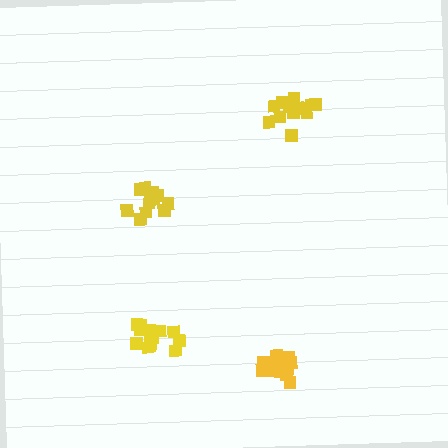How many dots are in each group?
Group 1: 14 dots, Group 2: 12 dots, Group 3: 15 dots, Group 4: 14 dots (55 total).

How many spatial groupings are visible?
There are 4 spatial groupings.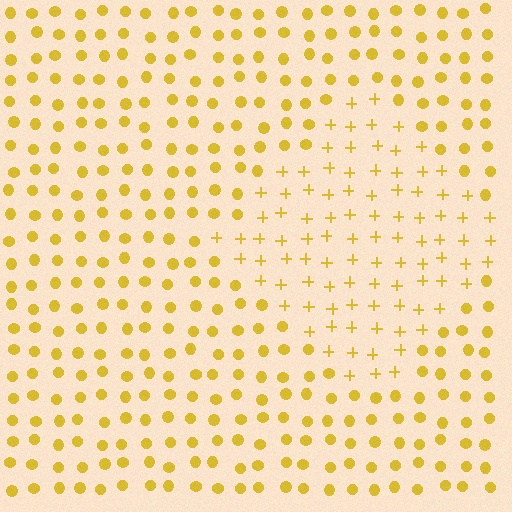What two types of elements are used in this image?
The image uses plus signs inside the diamond region and circles outside it.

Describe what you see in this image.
The image is filled with small yellow elements arranged in a uniform grid. A diamond-shaped region contains plus signs, while the surrounding area contains circles. The boundary is defined purely by the change in element shape.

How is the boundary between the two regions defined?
The boundary is defined by a change in element shape: plus signs inside vs. circles outside. All elements share the same color and spacing.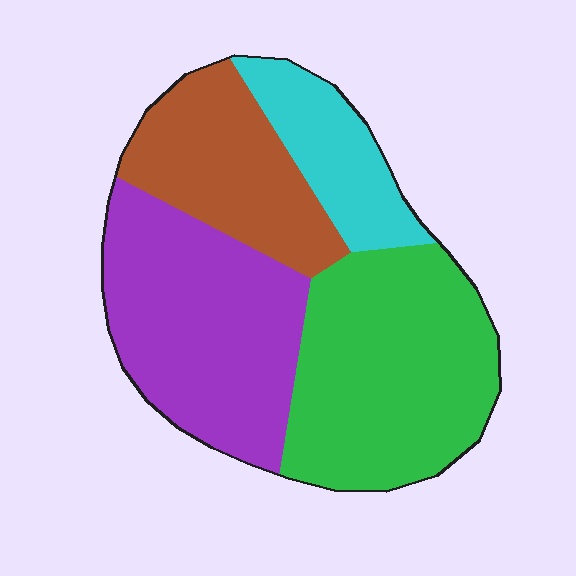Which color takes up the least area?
Cyan, at roughly 15%.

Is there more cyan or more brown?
Brown.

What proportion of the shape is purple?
Purple covers 32% of the shape.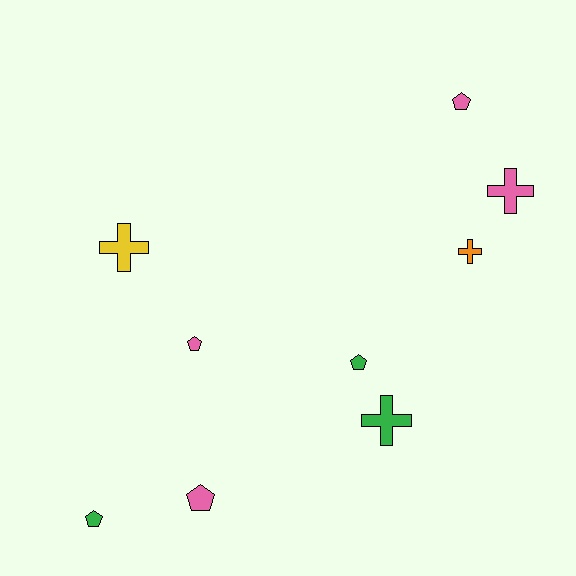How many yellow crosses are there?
There is 1 yellow cross.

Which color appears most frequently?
Pink, with 4 objects.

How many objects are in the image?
There are 9 objects.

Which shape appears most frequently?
Pentagon, with 5 objects.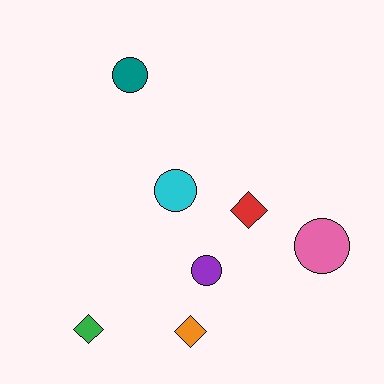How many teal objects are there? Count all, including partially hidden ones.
There is 1 teal object.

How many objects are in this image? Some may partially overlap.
There are 7 objects.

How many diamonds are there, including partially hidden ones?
There are 3 diamonds.